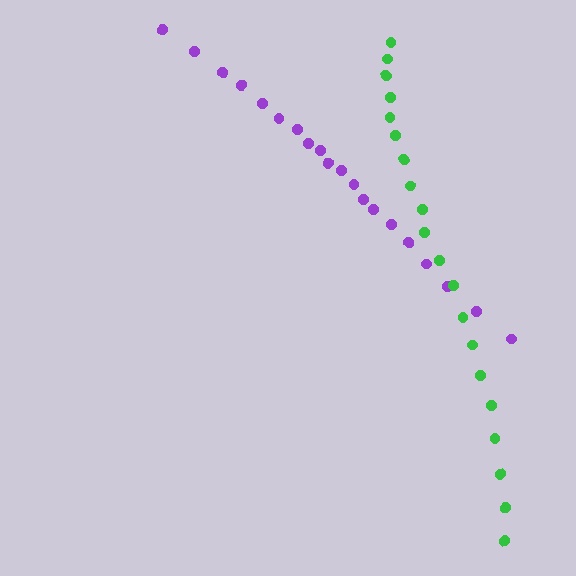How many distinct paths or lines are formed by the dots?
There are 2 distinct paths.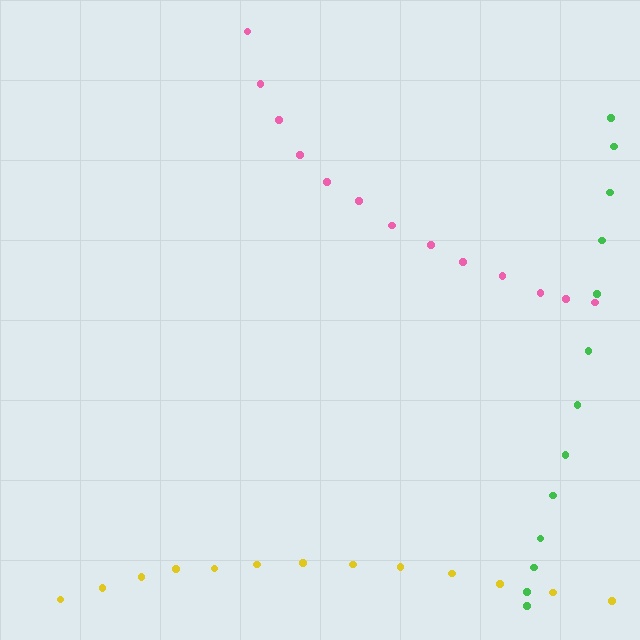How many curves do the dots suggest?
There are 3 distinct paths.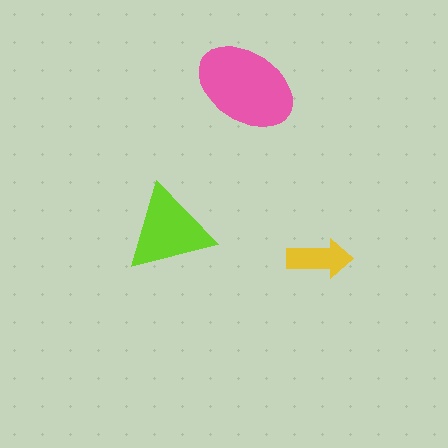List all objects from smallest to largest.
The yellow arrow, the lime triangle, the pink ellipse.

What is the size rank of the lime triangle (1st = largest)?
2nd.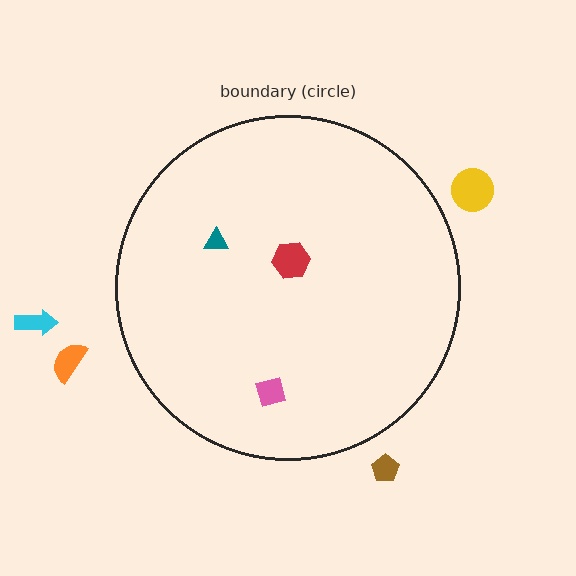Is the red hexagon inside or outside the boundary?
Inside.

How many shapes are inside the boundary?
3 inside, 4 outside.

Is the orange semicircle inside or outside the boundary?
Outside.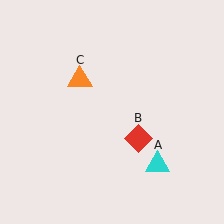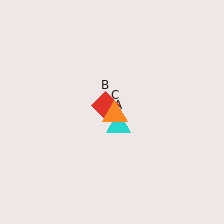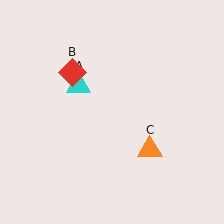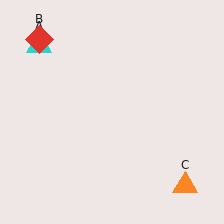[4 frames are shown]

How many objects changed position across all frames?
3 objects changed position: cyan triangle (object A), red diamond (object B), orange triangle (object C).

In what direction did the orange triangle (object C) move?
The orange triangle (object C) moved down and to the right.